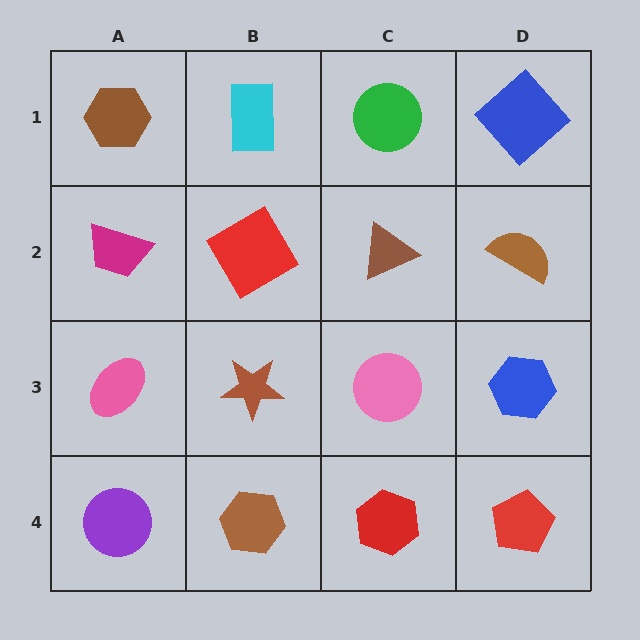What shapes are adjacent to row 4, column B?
A brown star (row 3, column B), a purple circle (row 4, column A), a red hexagon (row 4, column C).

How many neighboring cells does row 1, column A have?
2.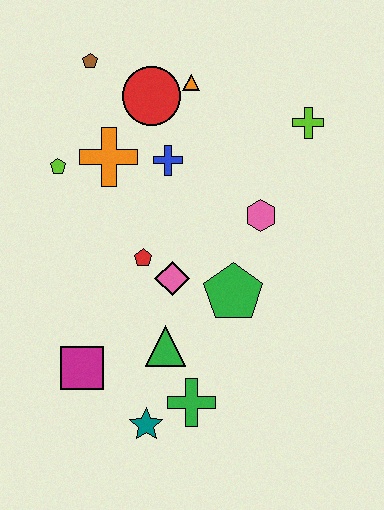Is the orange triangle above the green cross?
Yes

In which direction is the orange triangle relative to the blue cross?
The orange triangle is above the blue cross.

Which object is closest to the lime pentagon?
The orange cross is closest to the lime pentagon.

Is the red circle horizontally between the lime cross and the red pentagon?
Yes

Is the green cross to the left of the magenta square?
No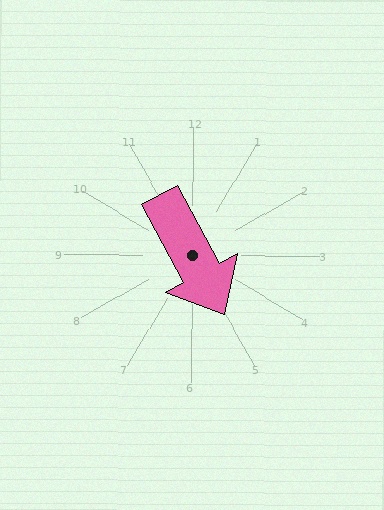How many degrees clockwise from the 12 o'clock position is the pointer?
Approximately 152 degrees.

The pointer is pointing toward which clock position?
Roughly 5 o'clock.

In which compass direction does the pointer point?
Southeast.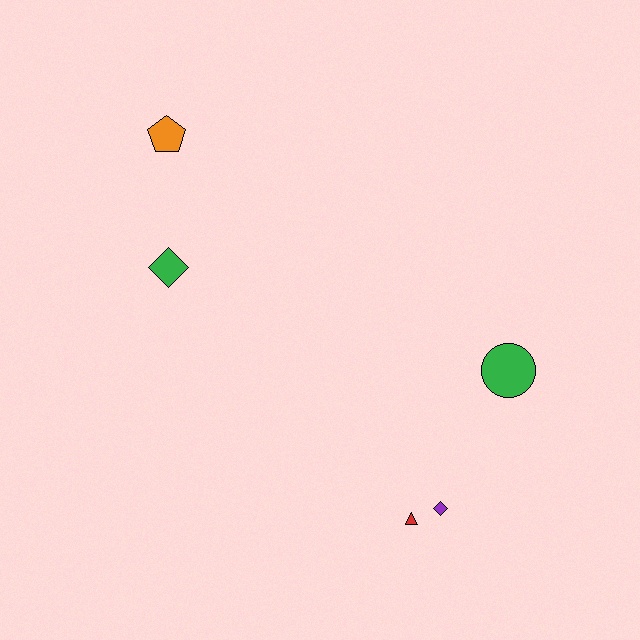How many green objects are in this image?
There are 2 green objects.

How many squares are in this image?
There are no squares.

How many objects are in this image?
There are 5 objects.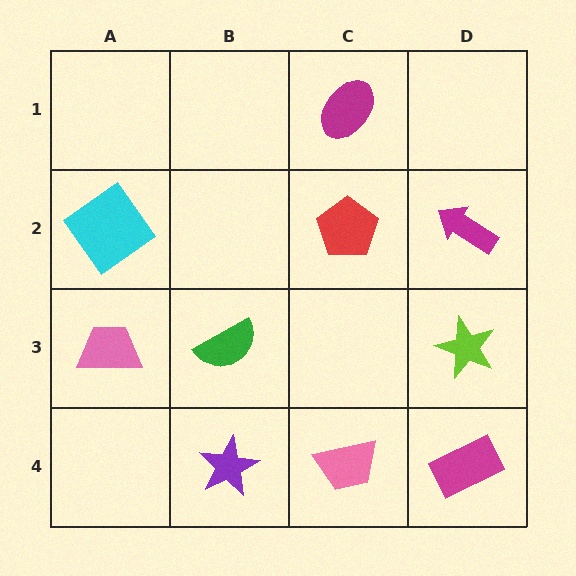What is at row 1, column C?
A magenta ellipse.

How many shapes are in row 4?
3 shapes.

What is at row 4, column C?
A pink trapezoid.